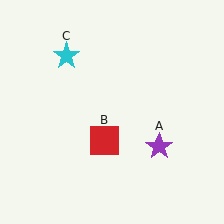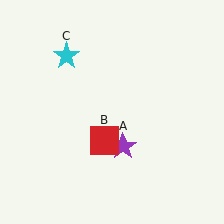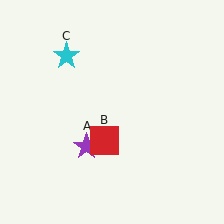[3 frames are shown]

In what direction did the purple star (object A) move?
The purple star (object A) moved left.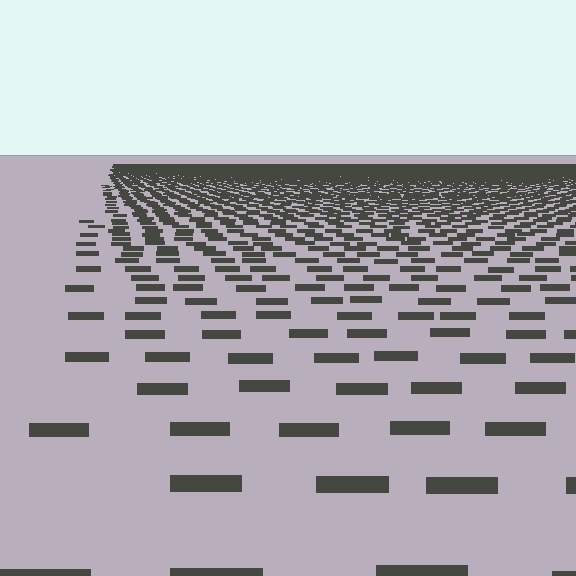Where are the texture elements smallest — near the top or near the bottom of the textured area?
Near the top.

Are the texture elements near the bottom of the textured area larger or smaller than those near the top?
Larger. Near the bottom, elements are closer to the viewer and appear at a bigger on-screen size.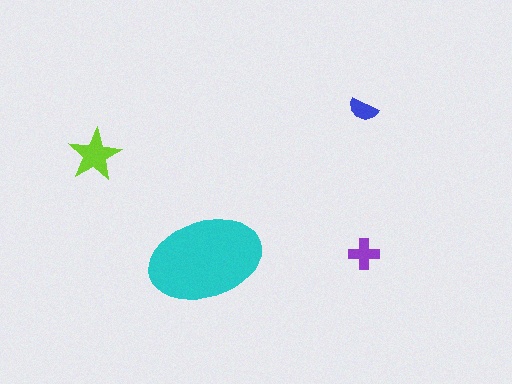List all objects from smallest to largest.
The blue semicircle, the purple cross, the lime star, the cyan ellipse.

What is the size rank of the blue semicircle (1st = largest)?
4th.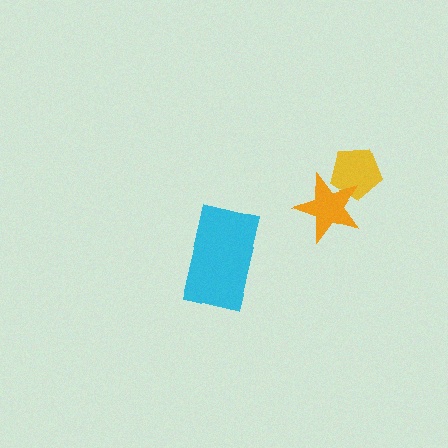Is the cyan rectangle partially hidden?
No, no other shape covers it.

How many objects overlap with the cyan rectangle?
0 objects overlap with the cyan rectangle.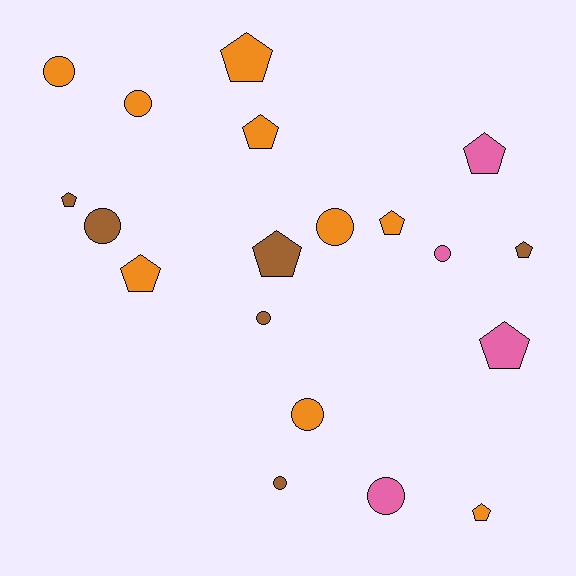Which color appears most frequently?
Orange, with 9 objects.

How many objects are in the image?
There are 19 objects.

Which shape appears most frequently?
Pentagon, with 10 objects.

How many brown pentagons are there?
There are 3 brown pentagons.